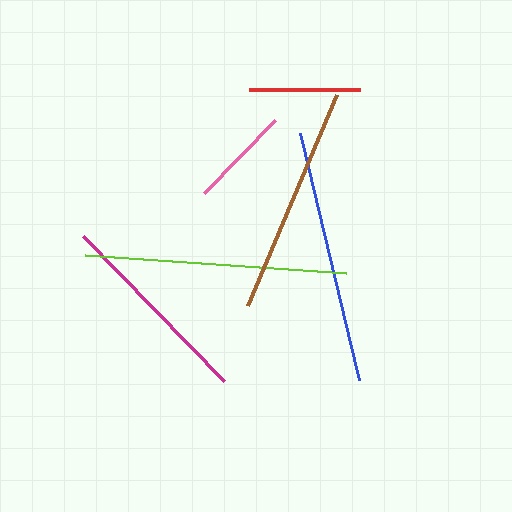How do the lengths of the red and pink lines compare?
The red and pink lines are approximately the same length.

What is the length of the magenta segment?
The magenta segment is approximately 203 pixels long.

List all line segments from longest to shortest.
From longest to shortest: lime, blue, brown, magenta, red, pink.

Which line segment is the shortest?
The pink line is the shortest at approximately 102 pixels.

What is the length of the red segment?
The red segment is approximately 111 pixels long.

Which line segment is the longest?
The lime line is the longest at approximately 262 pixels.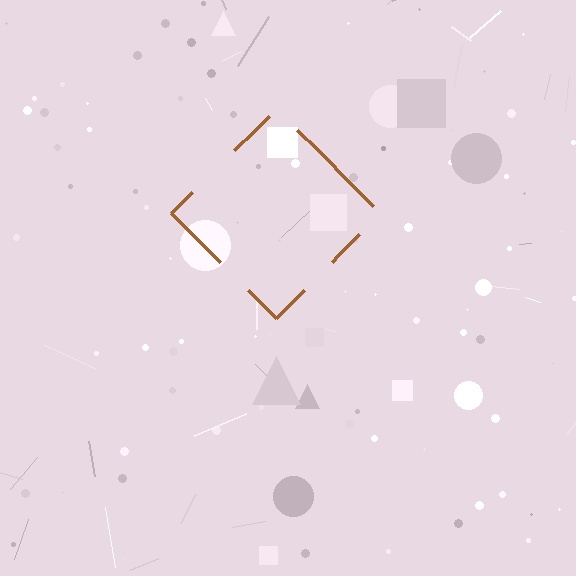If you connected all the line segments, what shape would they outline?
They would outline a diamond.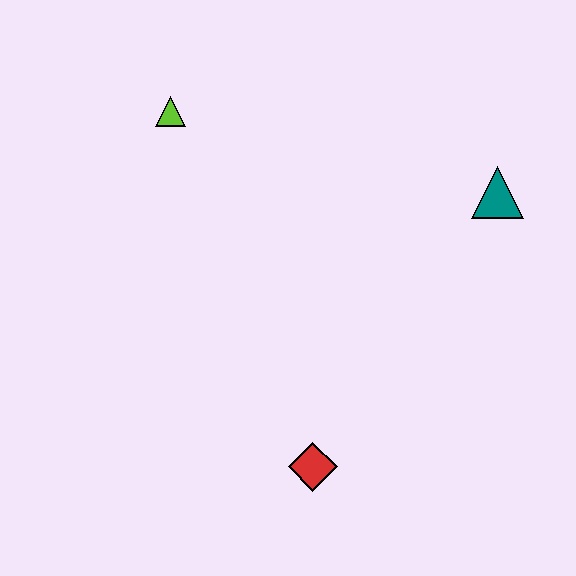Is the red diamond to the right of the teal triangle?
No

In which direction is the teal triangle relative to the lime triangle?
The teal triangle is to the right of the lime triangle.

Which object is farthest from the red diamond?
The lime triangle is farthest from the red diamond.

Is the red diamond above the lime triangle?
No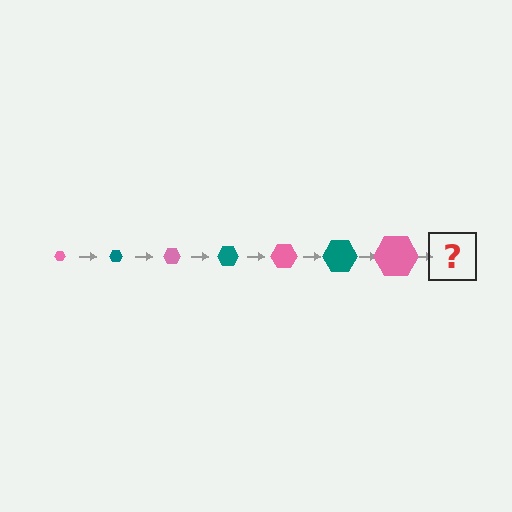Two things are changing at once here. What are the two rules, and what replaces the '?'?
The two rules are that the hexagon grows larger each step and the color cycles through pink and teal. The '?' should be a teal hexagon, larger than the previous one.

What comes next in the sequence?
The next element should be a teal hexagon, larger than the previous one.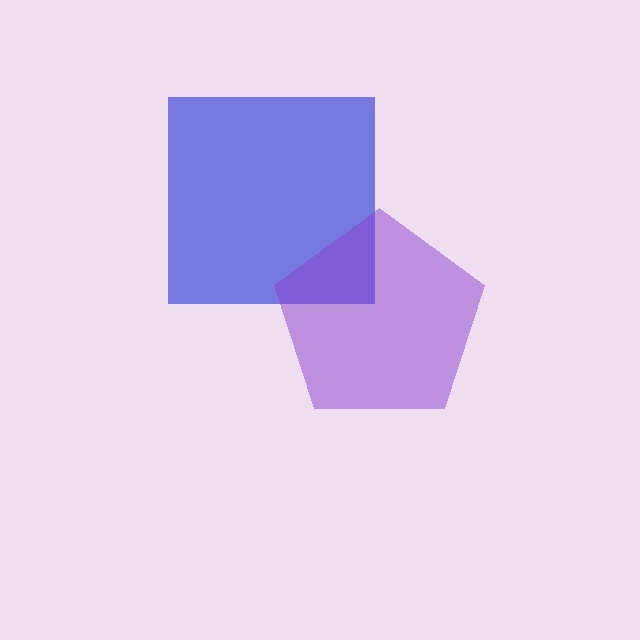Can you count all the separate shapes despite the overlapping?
Yes, there are 2 separate shapes.